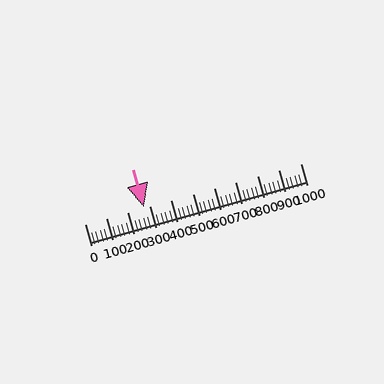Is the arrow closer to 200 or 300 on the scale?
The arrow is closer to 300.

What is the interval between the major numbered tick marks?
The major tick marks are spaced 100 units apart.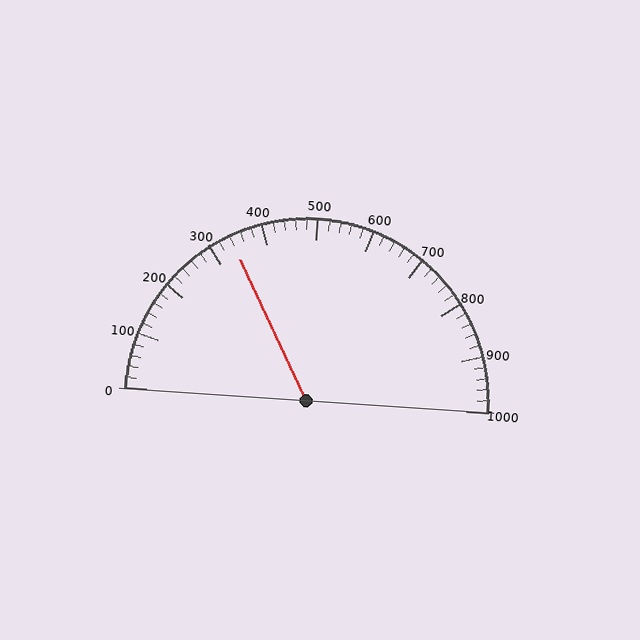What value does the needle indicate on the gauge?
The needle indicates approximately 340.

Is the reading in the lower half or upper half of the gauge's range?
The reading is in the lower half of the range (0 to 1000).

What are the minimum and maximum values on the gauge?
The gauge ranges from 0 to 1000.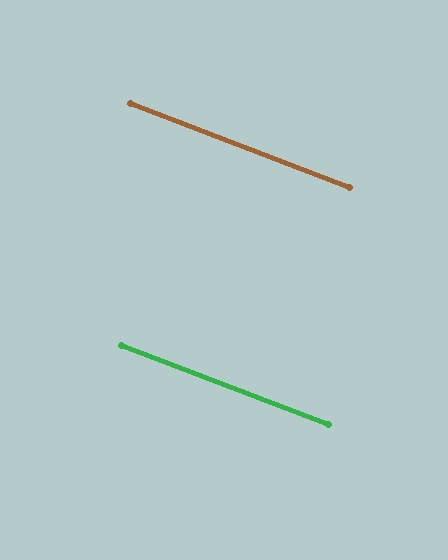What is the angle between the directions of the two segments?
Approximately 0 degrees.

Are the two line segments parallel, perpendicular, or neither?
Parallel — their directions differ by only 0.3°.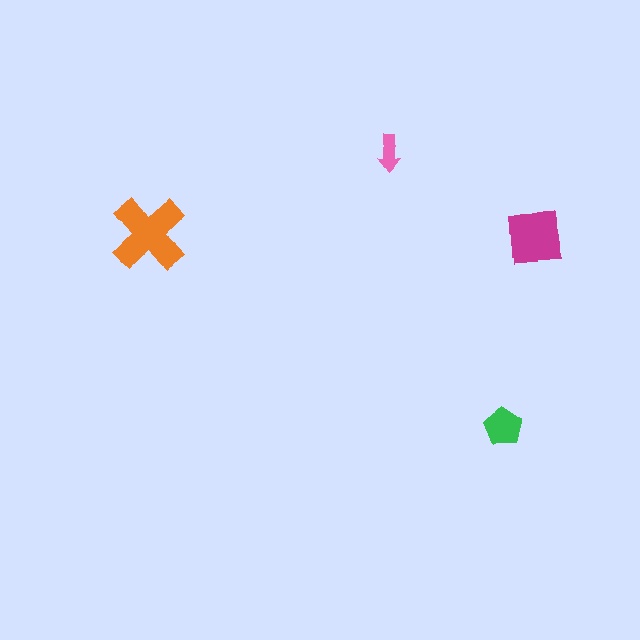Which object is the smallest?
The pink arrow.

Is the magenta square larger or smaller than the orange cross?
Smaller.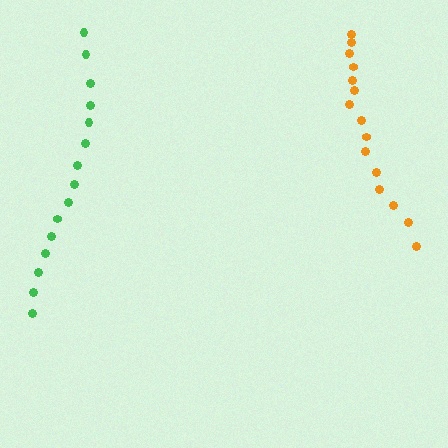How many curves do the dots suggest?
There are 2 distinct paths.